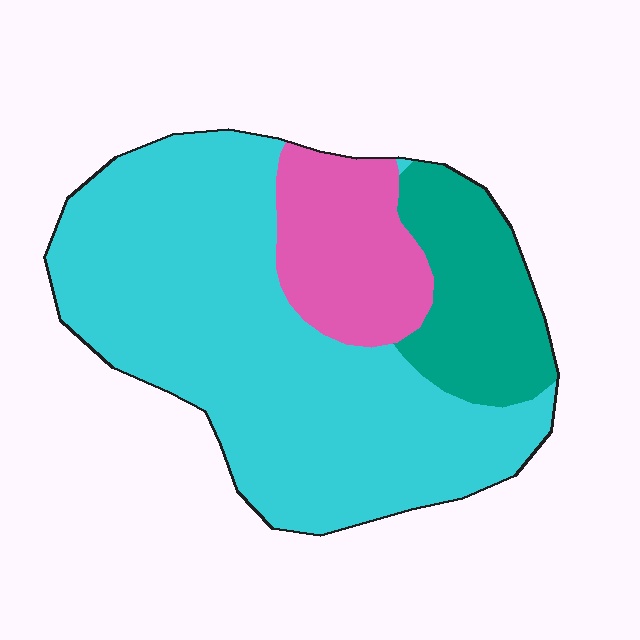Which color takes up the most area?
Cyan, at roughly 65%.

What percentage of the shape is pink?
Pink takes up about one sixth (1/6) of the shape.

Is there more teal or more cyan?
Cyan.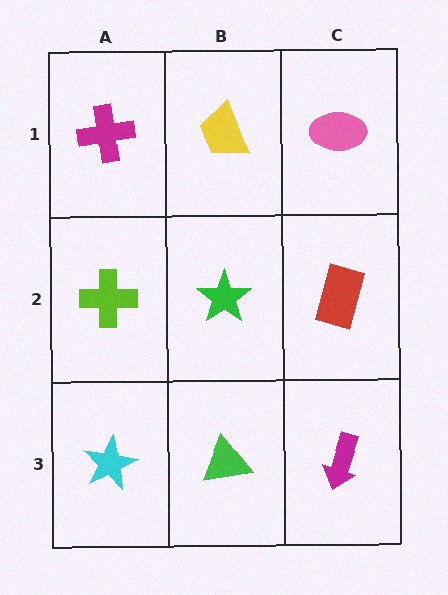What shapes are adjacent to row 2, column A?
A magenta cross (row 1, column A), a cyan star (row 3, column A), a green star (row 2, column B).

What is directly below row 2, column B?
A green triangle.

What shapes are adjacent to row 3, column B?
A green star (row 2, column B), a cyan star (row 3, column A), a magenta arrow (row 3, column C).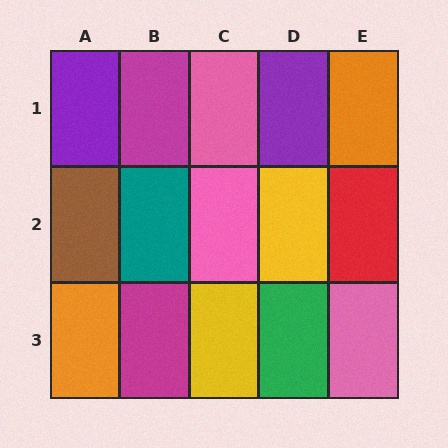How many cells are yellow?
2 cells are yellow.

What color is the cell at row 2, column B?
Teal.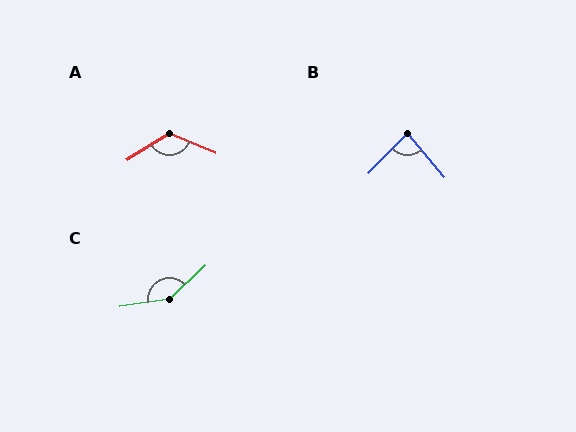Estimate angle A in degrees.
Approximately 125 degrees.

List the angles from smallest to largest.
B (84°), A (125°), C (145°).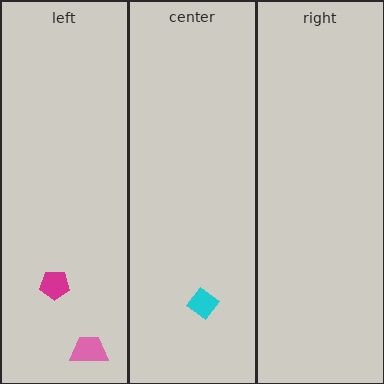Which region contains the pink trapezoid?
The left region.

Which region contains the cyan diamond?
The center region.